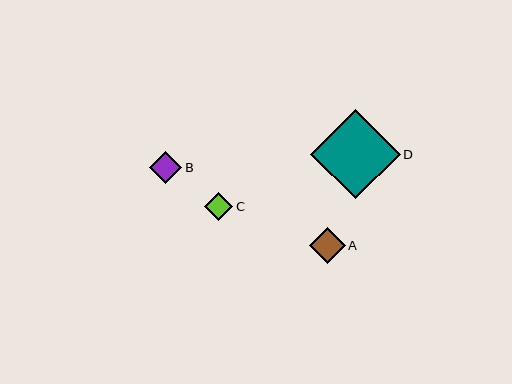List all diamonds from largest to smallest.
From largest to smallest: D, A, B, C.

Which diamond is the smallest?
Diamond C is the smallest with a size of approximately 28 pixels.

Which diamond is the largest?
Diamond D is the largest with a size of approximately 89 pixels.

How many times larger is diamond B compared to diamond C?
Diamond B is approximately 1.1 times the size of diamond C.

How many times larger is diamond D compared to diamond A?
Diamond D is approximately 2.5 times the size of diamond A.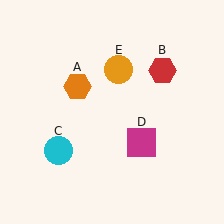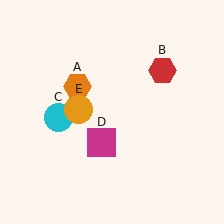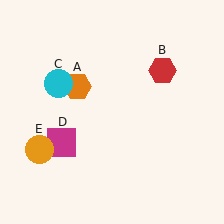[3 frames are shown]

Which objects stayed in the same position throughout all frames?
Orange hexagon (object A) and red hexagon (object B) remained stationary.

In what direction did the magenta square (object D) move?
The magenta square (object D) moved left.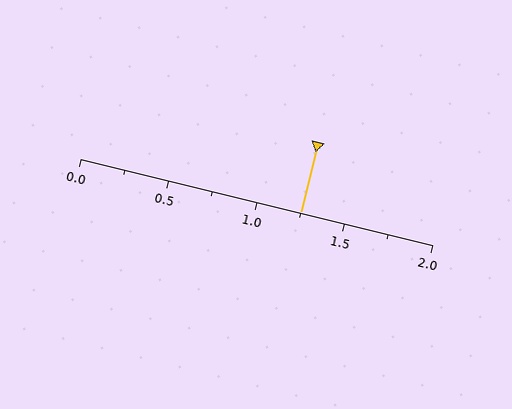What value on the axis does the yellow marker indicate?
The marker indicates approximately 1.25.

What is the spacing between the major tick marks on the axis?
The major ticks are spaced 0.5 apart.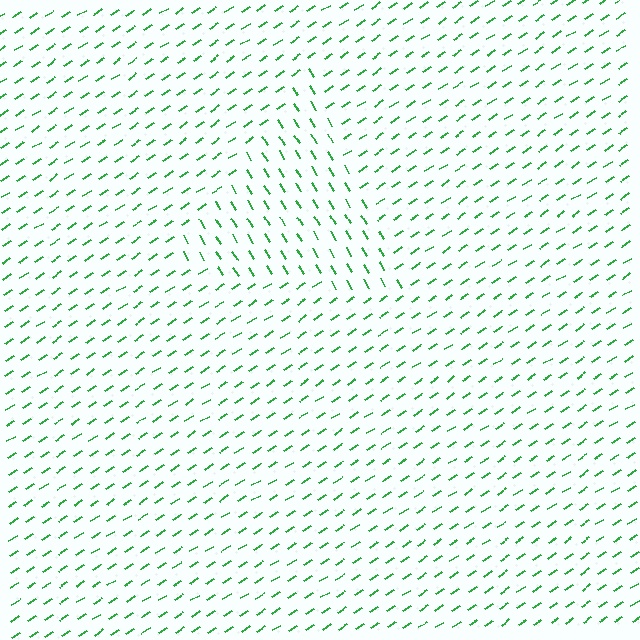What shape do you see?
I see a triangle.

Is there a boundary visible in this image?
Yes, there is a texture boundary formed by a change in line orientation.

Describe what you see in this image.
The image is filled with small green line segments. A triangle region in the image has lines oriented differently from the surrounding lines, creating a visible texture boundary.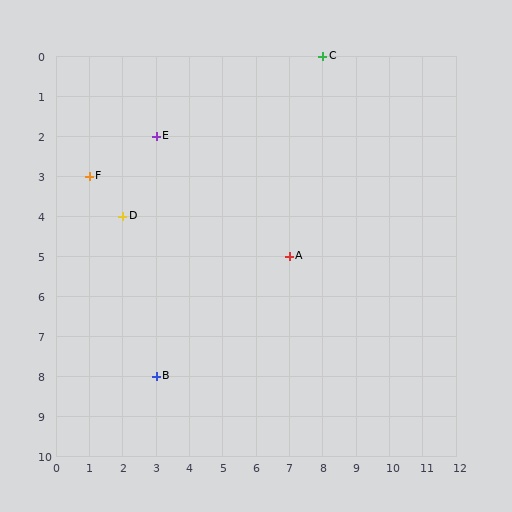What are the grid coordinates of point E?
Point E is at grid coordinates (3, 2).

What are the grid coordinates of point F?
Point F is at grid coordinates (1, 3).